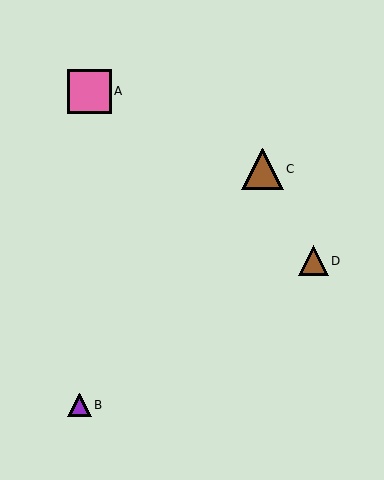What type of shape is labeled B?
Shape B is a purple triangle.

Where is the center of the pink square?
The center of the pink square is at (89, 91).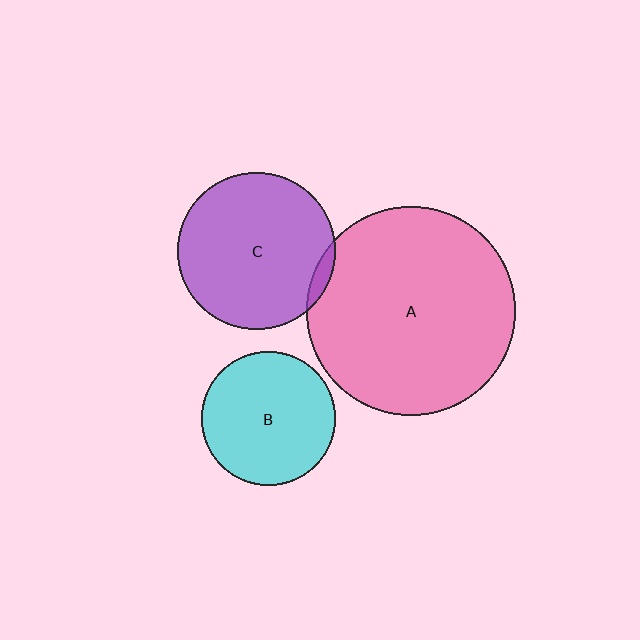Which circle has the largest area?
Circle A (pink).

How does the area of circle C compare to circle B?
Approximately 1.4 times.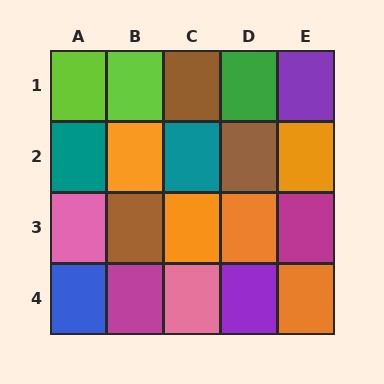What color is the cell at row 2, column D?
Brown.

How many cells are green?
1 cell is green.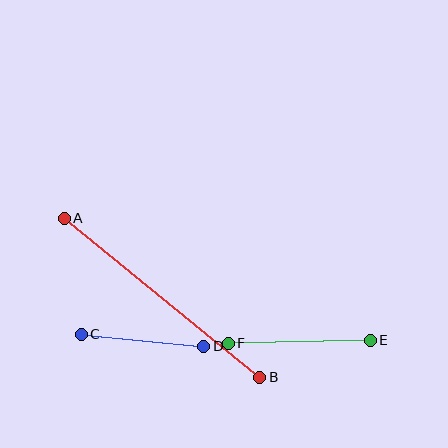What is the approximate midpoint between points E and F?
The midpoint is at approximately (299, 342) pixels.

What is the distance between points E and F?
The distance is approximately 142 pixels.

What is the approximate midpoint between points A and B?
The midpoint is at approximately (162, 298) pixels.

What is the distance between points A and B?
The distance is approximately 252 pixels.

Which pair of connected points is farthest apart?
Points A and B are farthest apart.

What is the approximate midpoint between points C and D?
The midpoint is at approximately (142, 340) pixels.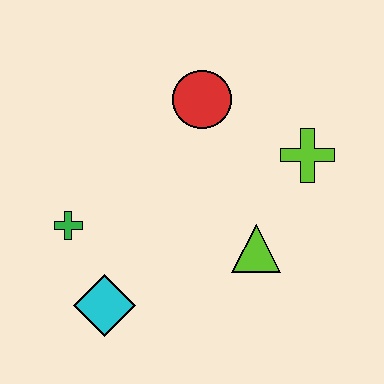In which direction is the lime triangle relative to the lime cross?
The lime triangle is below the lime cross.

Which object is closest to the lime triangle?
The lime cross is closest to the lime triangle.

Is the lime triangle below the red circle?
Yes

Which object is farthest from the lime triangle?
The green cross is farthest from the lime triangle.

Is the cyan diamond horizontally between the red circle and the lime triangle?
No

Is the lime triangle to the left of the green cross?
No